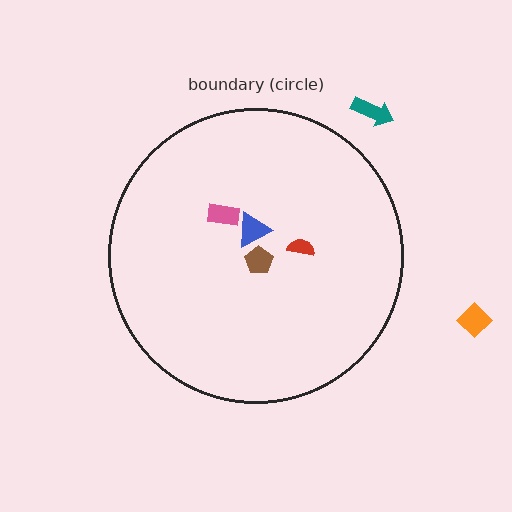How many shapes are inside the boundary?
4 inside, 2 outside.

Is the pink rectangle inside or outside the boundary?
Inside.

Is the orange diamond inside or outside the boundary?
Outside.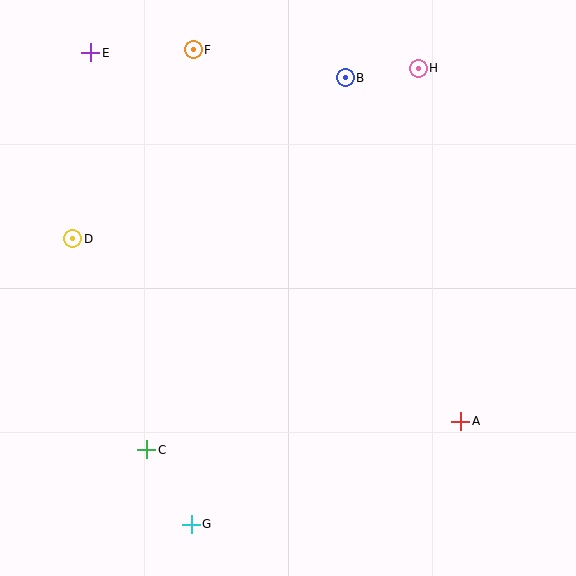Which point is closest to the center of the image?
Point C at (147, 450) is closest to the center.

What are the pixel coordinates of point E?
Point E is at (91, 53).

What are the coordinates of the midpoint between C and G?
The midpoint between C and G is at (169, 487).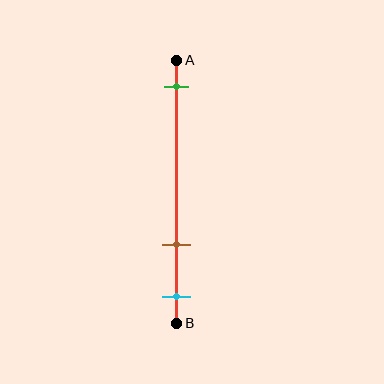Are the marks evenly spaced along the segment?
No, the marks are not evenly spaced.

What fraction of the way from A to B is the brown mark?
The brown mark is approximately 70% (0.7) of the way from A to B.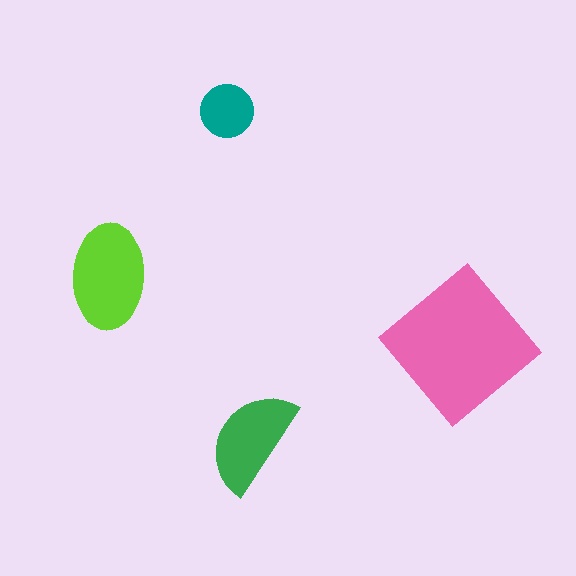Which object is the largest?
The pink diamond.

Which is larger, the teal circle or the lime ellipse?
The lime ellipse.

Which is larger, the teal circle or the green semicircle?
The green semicircle.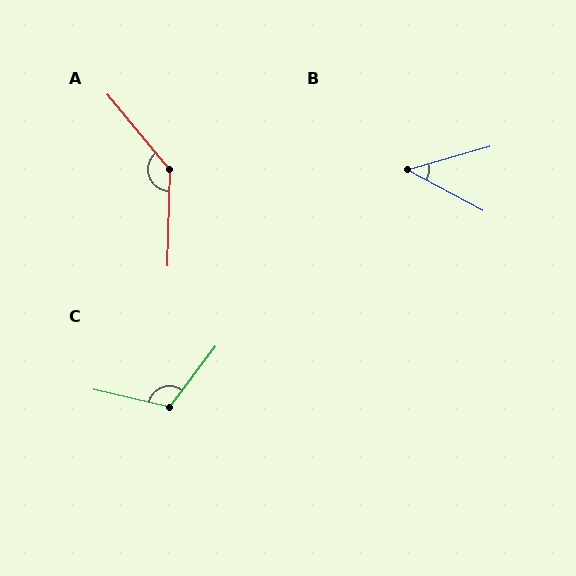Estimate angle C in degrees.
Approximately 114 degrees.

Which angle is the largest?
A, at approximately 139 degrees.